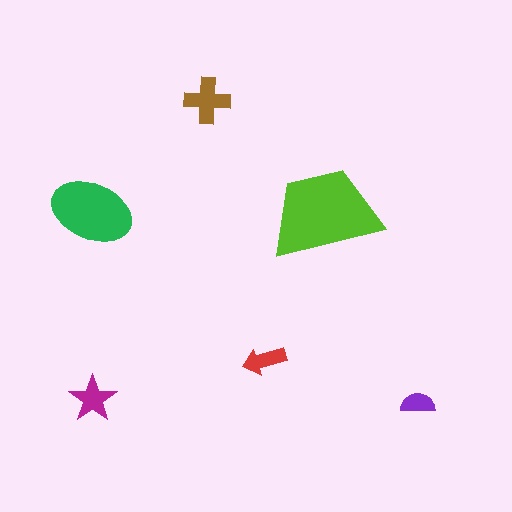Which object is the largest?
The lime trapezoid.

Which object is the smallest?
The purple semicircle.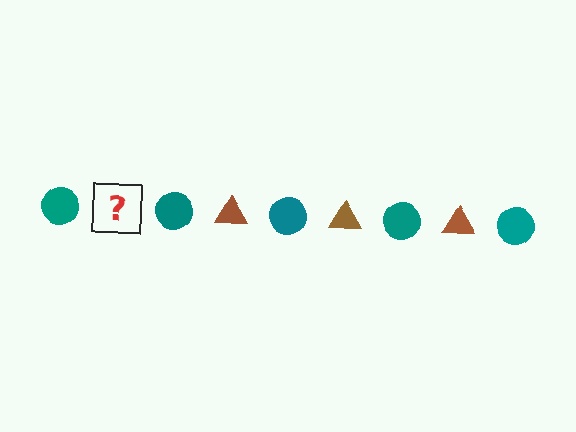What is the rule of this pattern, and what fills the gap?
The rule is that the pattern alternates between teal circle and brown triangle. The gap should be filled with a brown triangle.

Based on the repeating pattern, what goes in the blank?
The blank should be a brown triangle.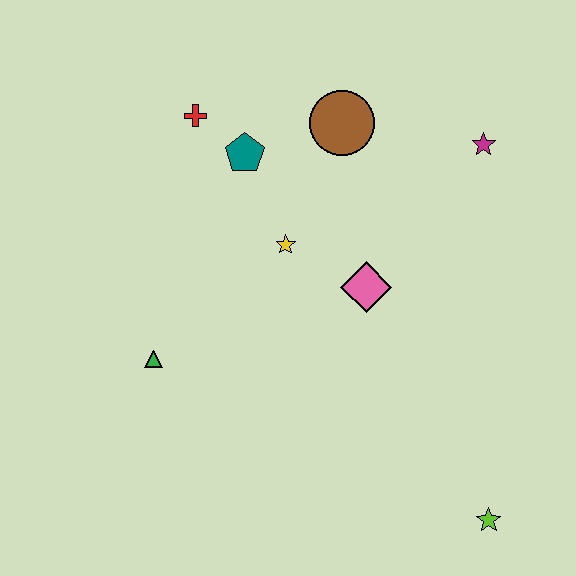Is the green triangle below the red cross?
Yes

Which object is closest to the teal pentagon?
The red cross is closest to the teal pentagon.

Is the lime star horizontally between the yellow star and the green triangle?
No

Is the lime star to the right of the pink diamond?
Yes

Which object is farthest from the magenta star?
The green triangle is farthest from the magenta star.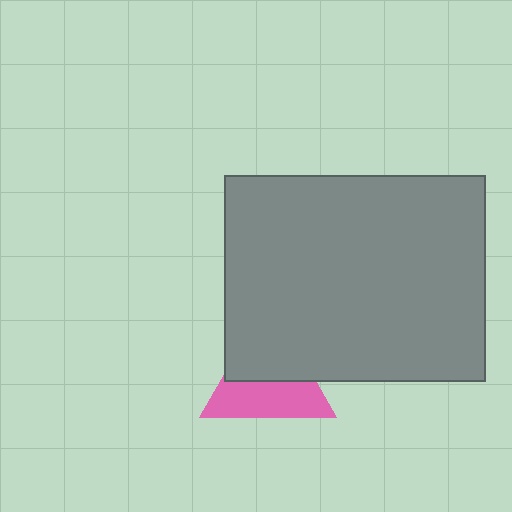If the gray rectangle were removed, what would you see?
You would see the complete pink triangle.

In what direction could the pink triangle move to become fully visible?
The pink triangle could move down. That would shift it out from behind the gray rectangle entirely.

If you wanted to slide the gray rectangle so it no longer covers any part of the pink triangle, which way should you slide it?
Slide it up — that is the most direct way to separate the two shapes.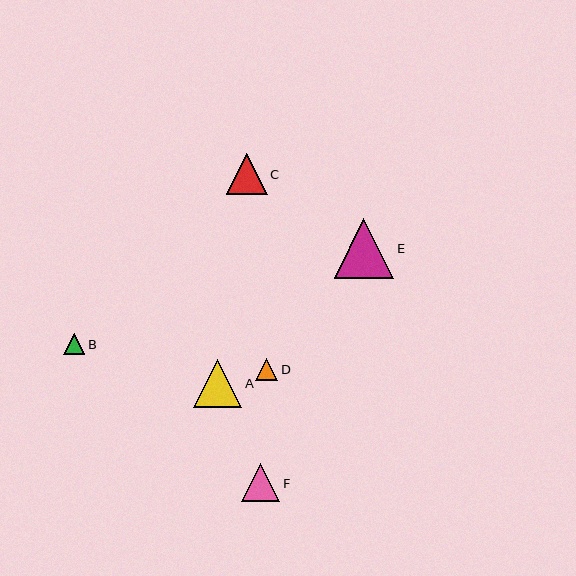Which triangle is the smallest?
Triangle B is the smallest with a size of approximately 21 pixels.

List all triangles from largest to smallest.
From largest to smallest: E, A, C, F, D, B.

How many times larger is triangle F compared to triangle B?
Triangle F is approximately 1.8 times the size of triangle B.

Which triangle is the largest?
Triangle E is the largest with a size of approximately 60 pixels.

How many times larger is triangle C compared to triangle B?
Triangle C is approximately 2.0 times the size of triangle B.